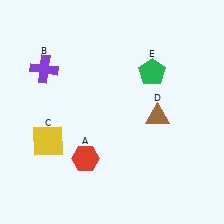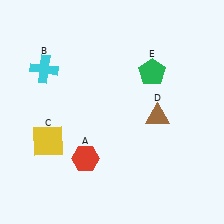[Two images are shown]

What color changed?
The cross (B) changed from purple in Image 1 to cyan in Image 2.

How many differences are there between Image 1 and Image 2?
There is 1 difference between the two images.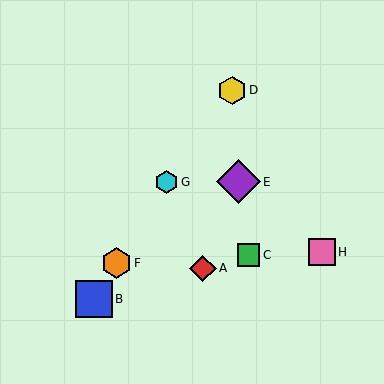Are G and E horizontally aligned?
Yes, both are at y≈182.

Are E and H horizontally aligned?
No, E is at y≈182 and H is at y≈252.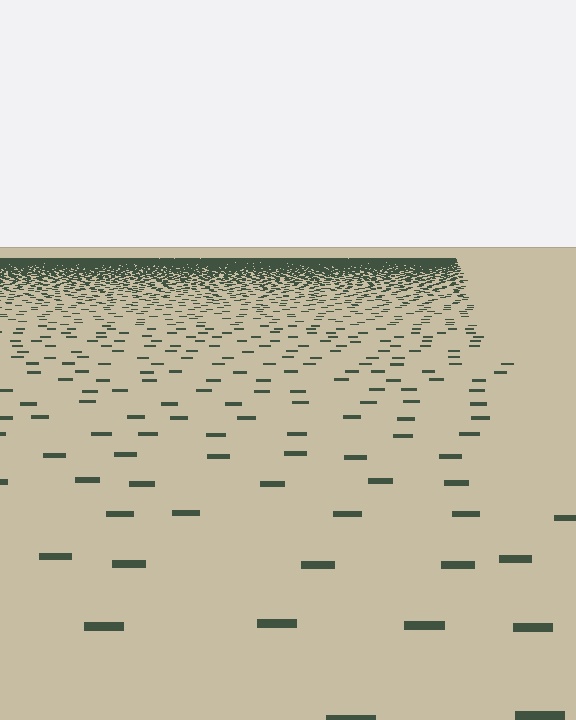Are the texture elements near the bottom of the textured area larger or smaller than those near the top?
Larger. Near the bottom, elements are closer to the viewer and appear at a bigger on-screen size.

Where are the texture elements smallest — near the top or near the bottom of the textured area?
Near the top.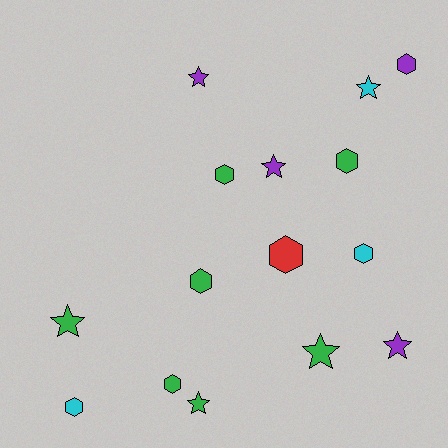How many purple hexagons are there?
There is 1 purple hexagon.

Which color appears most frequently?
Green, with 7 objects.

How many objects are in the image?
There are 15 objects.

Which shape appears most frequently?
Hexagon, with 8 objects.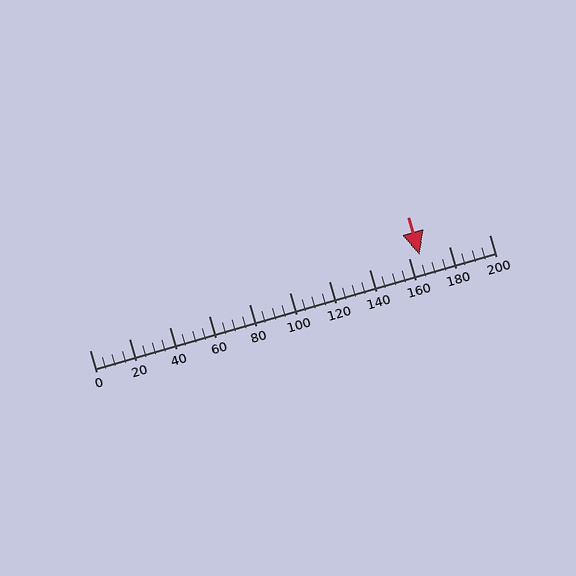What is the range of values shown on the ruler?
The ruler shows values from 0 to 200.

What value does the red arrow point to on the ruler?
The red arrow points to approximately 165.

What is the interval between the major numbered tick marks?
The major tick marks are spaced 20 units apart.